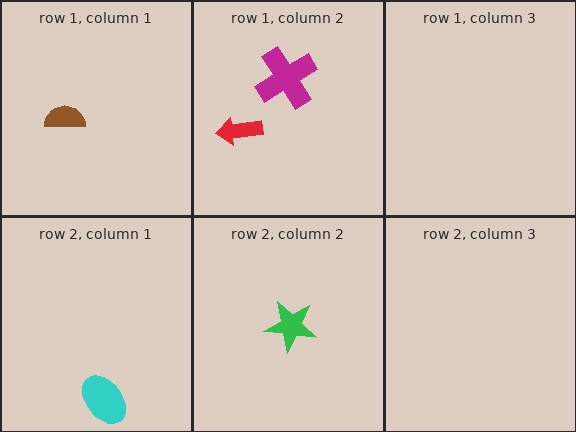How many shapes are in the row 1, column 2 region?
2.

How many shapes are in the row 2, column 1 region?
1.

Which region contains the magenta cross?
The row 1, column 2 region.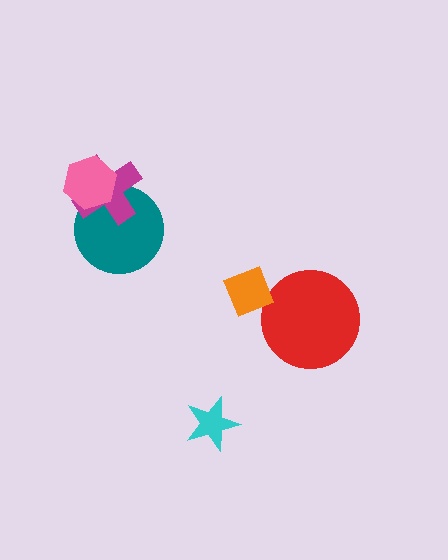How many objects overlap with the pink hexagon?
2 objects overlap with the pink hexagon.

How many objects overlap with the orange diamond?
1 object overlaps with the orange diamond.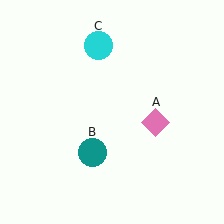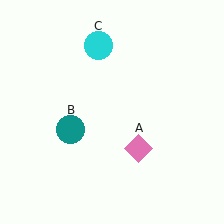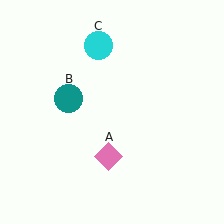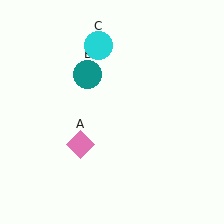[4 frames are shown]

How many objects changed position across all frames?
2 objects changed position: pink diamond (object A), teal circle (object B).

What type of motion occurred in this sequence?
The pink diamond (object A), teal circle (object B) rotated clockwise around the center of the scene.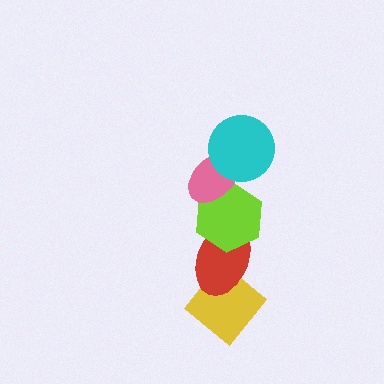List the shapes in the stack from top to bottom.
From top to bottom: the cyan circle, the pink ellipse, the lime hexagon, the red ellipse, the yellow diamond.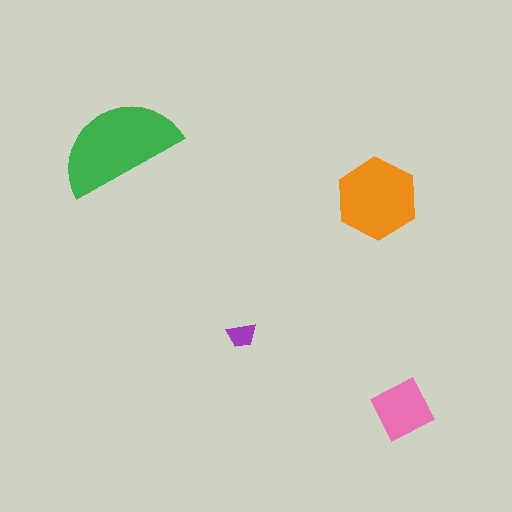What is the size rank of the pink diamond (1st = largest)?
3rd.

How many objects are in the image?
There are 4 objects in the image.